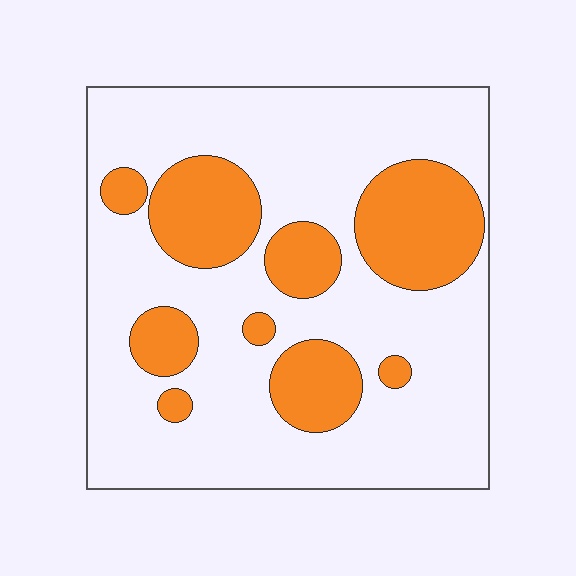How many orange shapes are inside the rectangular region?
9.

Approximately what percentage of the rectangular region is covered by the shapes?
Approximately 25%.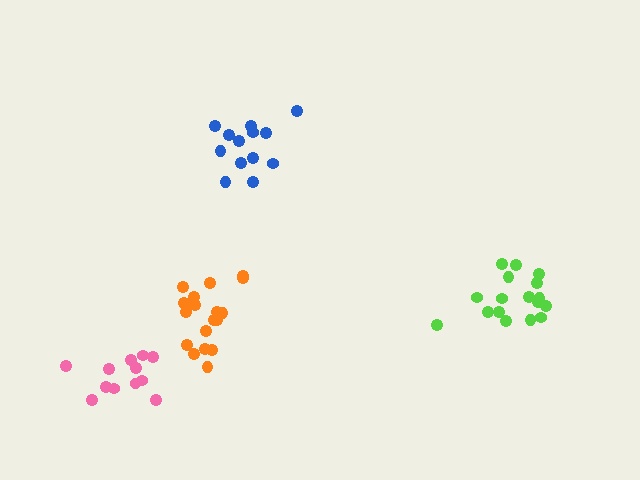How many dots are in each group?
Group 1: 12 dots, Group 2: 17 dots, Group 3: 13 dots, Group 4: 18 dots (60 total).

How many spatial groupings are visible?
There are 4 spatial groupings.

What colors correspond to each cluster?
The clusters are colored: pink, lime, blue, orange.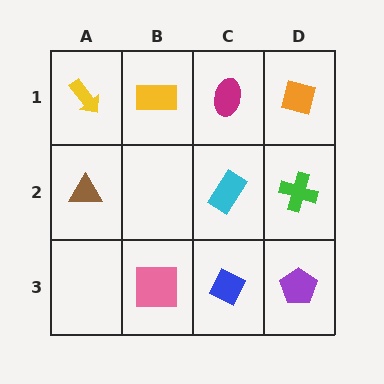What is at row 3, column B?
A pink square.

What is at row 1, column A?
A yellow arrow.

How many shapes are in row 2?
3 shapes.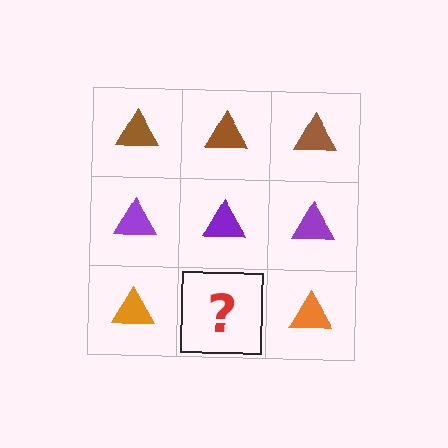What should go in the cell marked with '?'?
The missing cell should contain an orange triangle.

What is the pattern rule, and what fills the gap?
The rule is that each row has a consistent color. The gap should be filled with an orange triangle.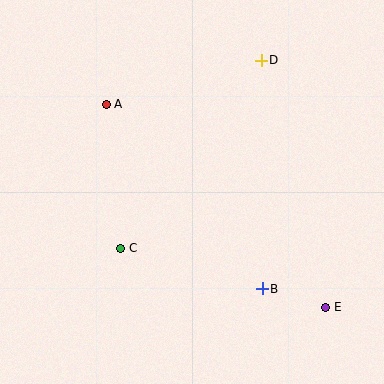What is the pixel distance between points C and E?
The distance between C and E is 213 pixels.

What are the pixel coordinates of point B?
Point B is at (262, 289).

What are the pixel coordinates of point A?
Point A is at (106, 104).